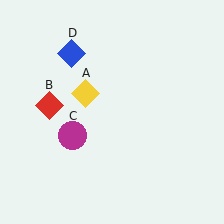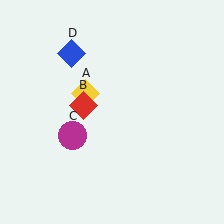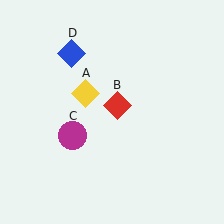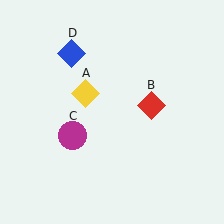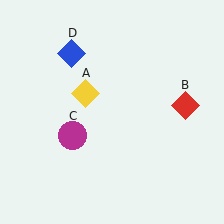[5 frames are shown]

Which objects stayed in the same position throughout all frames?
Yellow diamond (object A) and magenta circle (object C) and blue diamond (object D) remained stationary.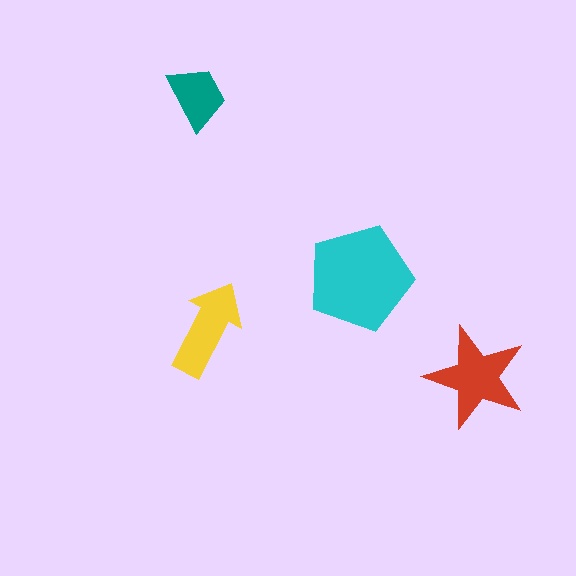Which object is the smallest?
The teal trapezoid.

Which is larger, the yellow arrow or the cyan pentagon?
The cyan pentagon.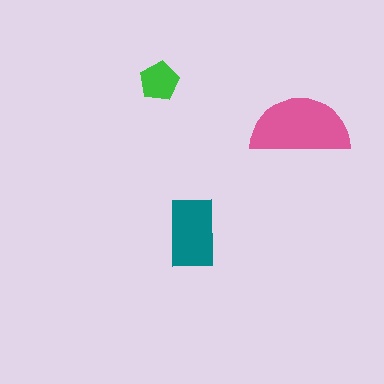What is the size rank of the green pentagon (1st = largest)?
3rd.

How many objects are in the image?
There are 3 objects in the image.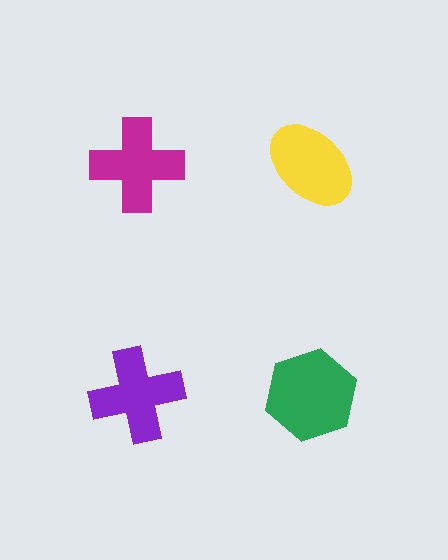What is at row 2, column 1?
A purple cross.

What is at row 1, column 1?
A magenta cross.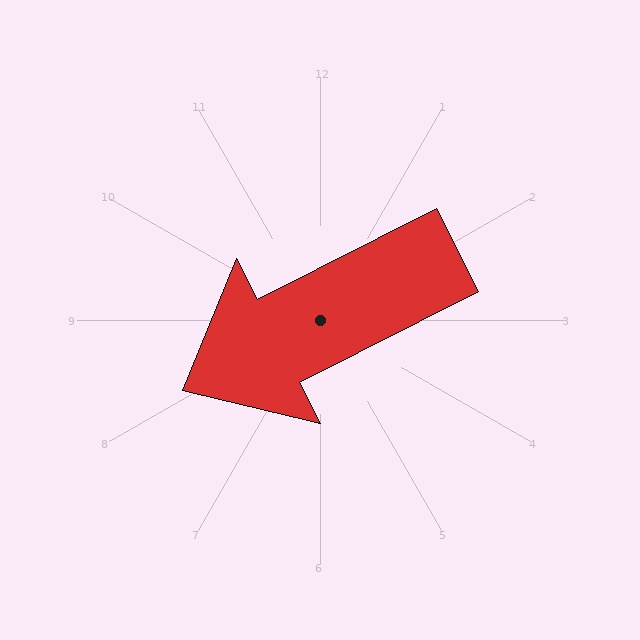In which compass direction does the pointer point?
Southwest.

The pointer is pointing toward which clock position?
Roughly 8 o'clock.